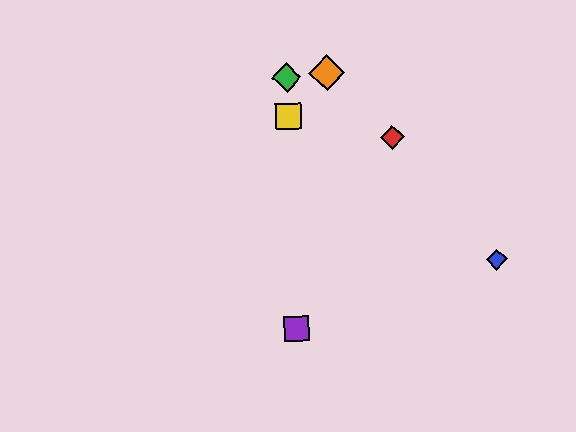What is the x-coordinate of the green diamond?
The green diamond is at x≈286.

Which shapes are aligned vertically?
The green diamond, the yellow square, the purple square are aligned vertically.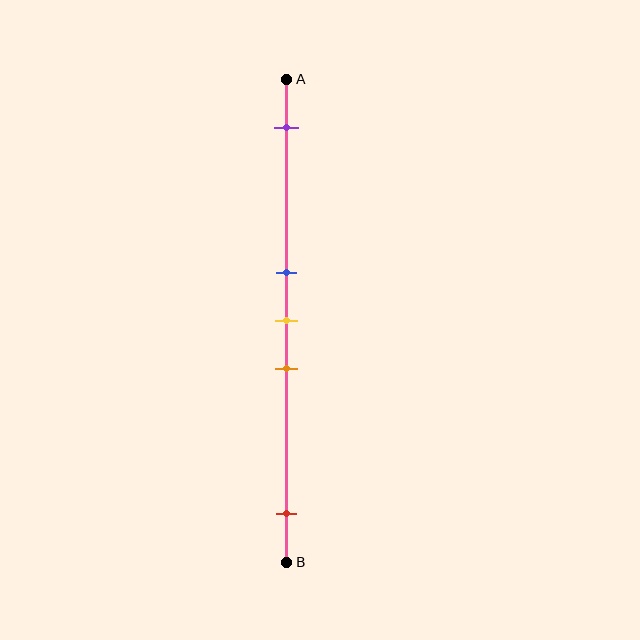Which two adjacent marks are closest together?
The blue and yellow marks are the closest adjacent pair.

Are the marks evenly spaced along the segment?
No, the marks are not evenly spaced.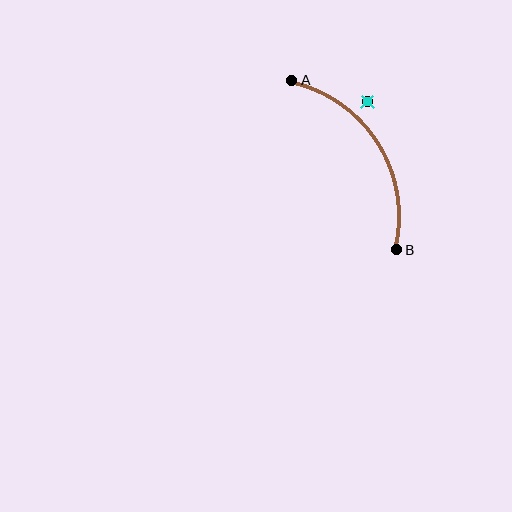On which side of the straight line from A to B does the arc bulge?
The arc bulges to the right of the straight line connecting A and B.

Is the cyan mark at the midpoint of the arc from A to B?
No — the cyan mark does not lie on the arc at all. It sits slightly outside the curve.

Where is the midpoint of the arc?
The arc midpoint is the point on the curve farthest from the straight line joining A and B. It sits to the right of that line.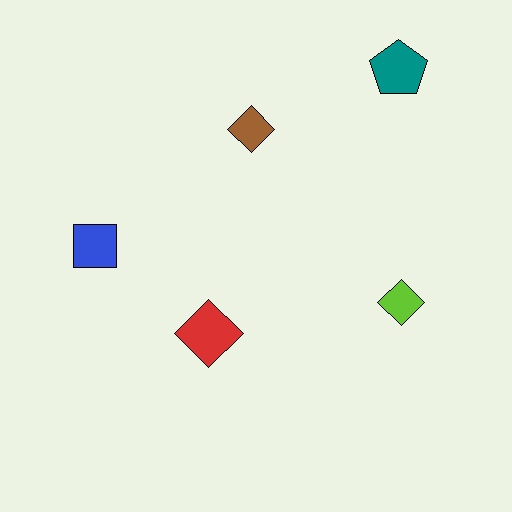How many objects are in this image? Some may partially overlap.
There are 5 objects.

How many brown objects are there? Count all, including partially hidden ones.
There is 1 brown object.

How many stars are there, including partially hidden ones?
There are no stars.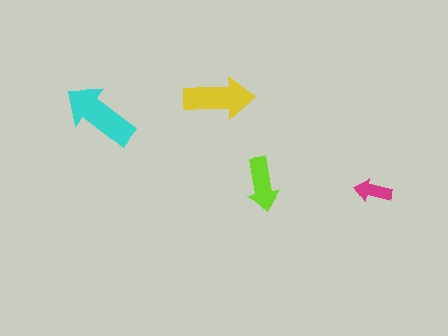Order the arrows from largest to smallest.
the cyan one, the yellow one, the lime one, the magenta one.